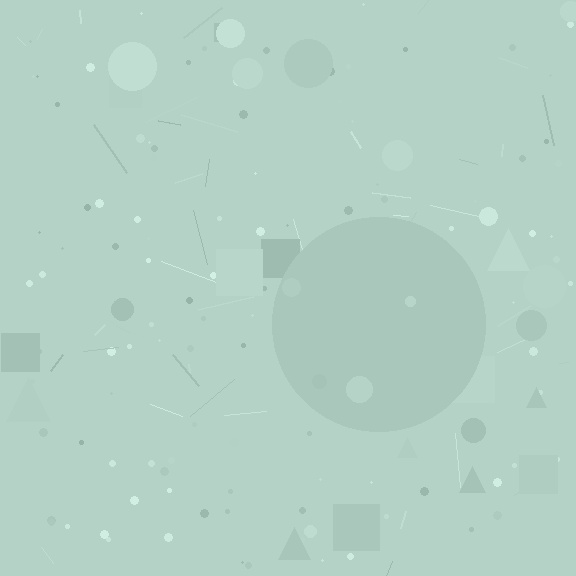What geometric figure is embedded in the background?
A circle is embedded in the background.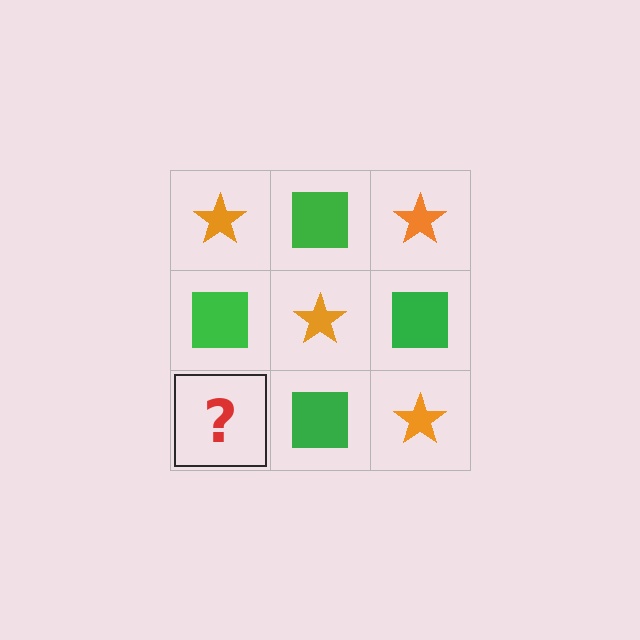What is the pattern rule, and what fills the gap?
The rule is that it alternates orange star and green square in a checkerboard pattern. The gap should be filled with an orange star.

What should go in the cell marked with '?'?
The missing cell should contain an orange star.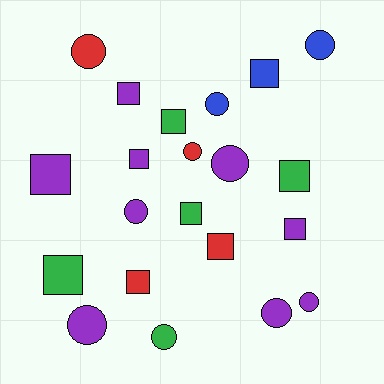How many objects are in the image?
There are 21 objects.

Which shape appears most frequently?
Square, with 11 objects.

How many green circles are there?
There is 1 green circle.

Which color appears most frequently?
Purple, with 9 objects.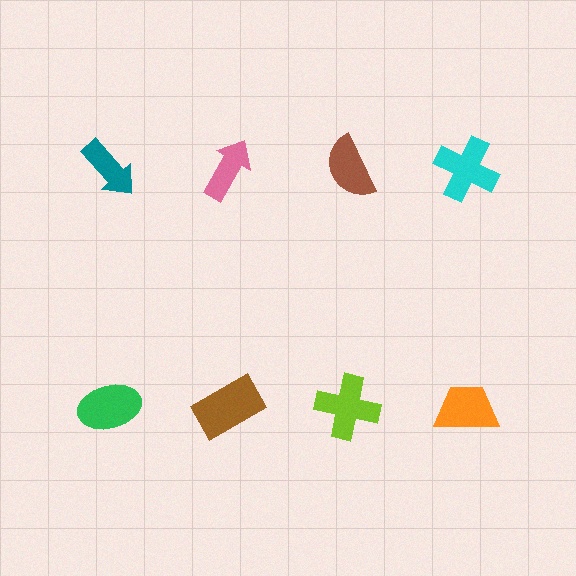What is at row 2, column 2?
A brown rectangle.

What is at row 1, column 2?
A pink arrow.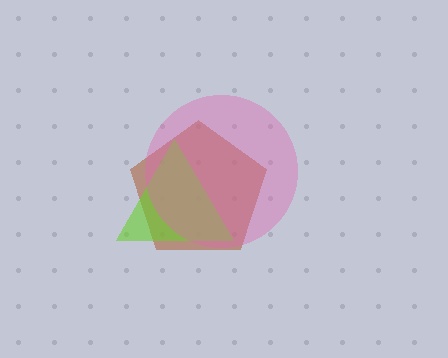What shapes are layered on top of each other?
The layered shapes are: a brown pentagon, a lime triangle, a pink circle.